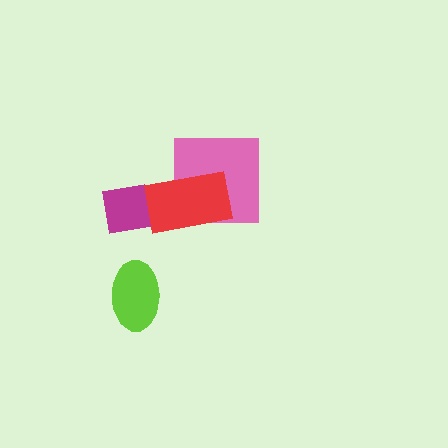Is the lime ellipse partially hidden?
No, no other shape covers it.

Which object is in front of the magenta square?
The red rectangle is in front of the magenta square.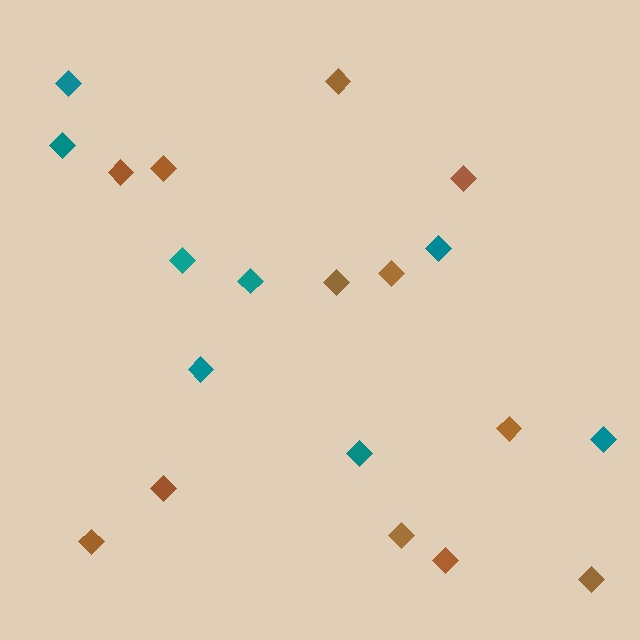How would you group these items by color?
There are 2 groups: one group of teal diamonds (8) and one group of brown diamonds (12).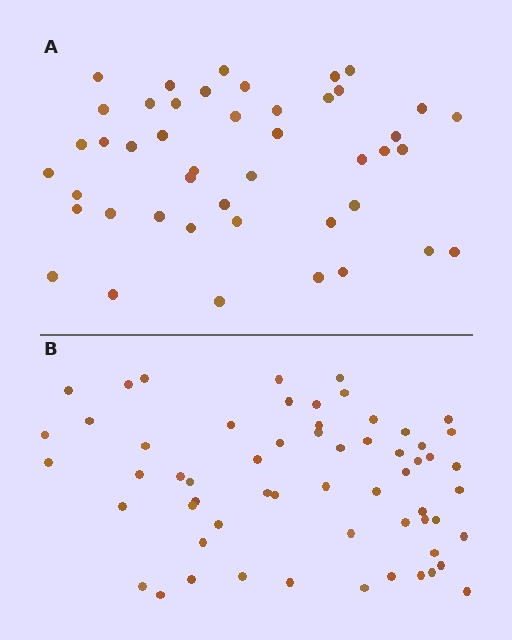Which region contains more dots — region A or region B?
Region B (the bottom region) has more dots.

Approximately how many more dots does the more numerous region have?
Region B has approximately 15 more dots than region A.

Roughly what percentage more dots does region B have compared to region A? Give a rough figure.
About 35% more.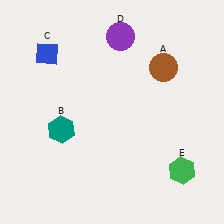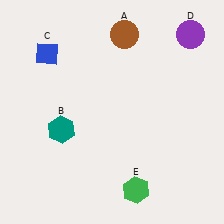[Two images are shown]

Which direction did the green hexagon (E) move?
The green hexagon (E) moved left.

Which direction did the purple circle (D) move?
The purple circle (D) moved right.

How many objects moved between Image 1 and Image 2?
3 objects moved between the two images.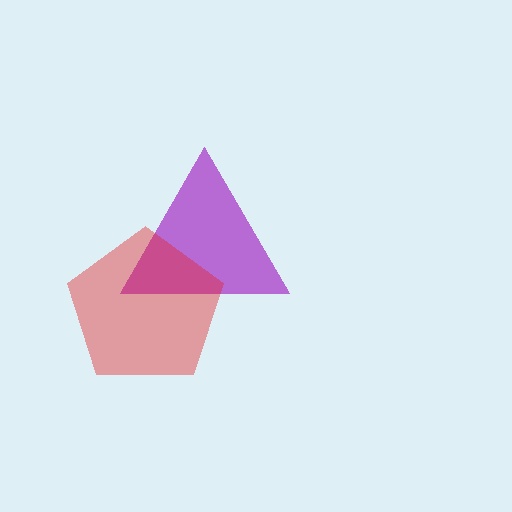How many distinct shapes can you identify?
There are 2 distinct shapes: a purple triangle, a red pentagon.